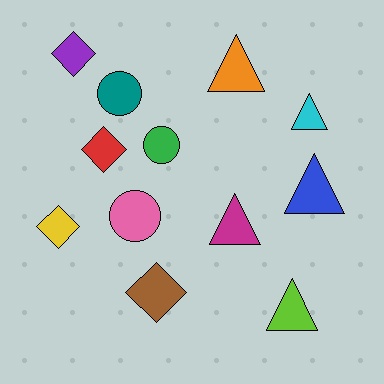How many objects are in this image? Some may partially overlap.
There are 12 objects.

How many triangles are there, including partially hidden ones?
There are 5 triangles.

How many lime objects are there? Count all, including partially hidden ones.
There is 1 lime object.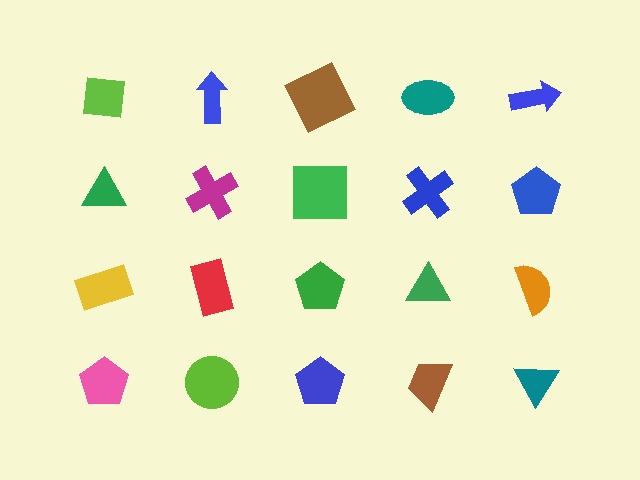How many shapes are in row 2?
5 shapes.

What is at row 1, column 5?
A blue arrow.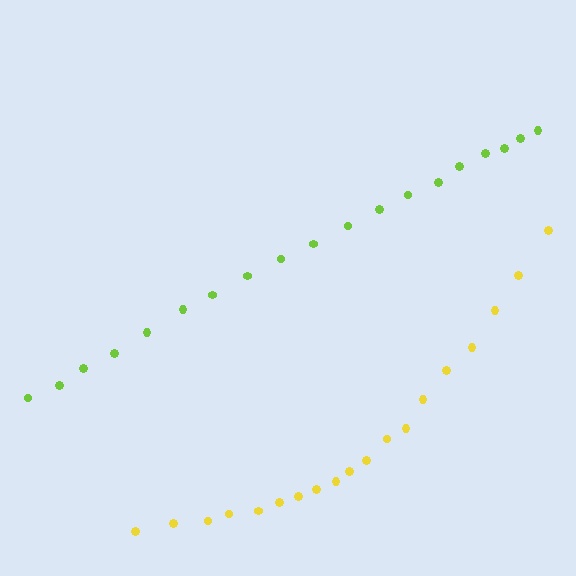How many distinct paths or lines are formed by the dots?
There are 2 distinct paths.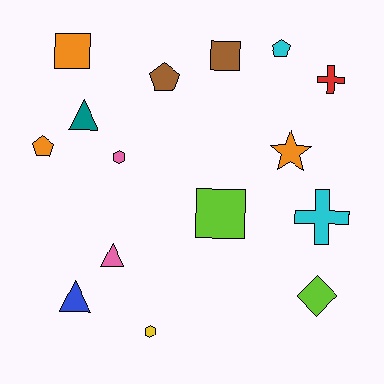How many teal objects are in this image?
There is 1 teal object.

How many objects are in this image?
There are 15 objects.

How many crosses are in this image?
There are 2 crosses.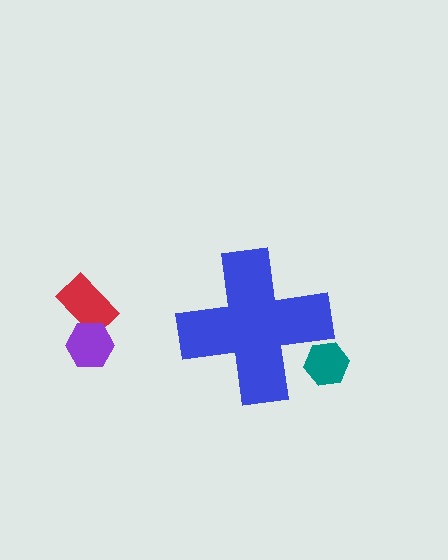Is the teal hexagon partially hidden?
Yes, the teal hexagon is partially hidden behind the blue cross.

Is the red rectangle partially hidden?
No, the red rectangle is fully visible.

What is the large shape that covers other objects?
A blue cross.